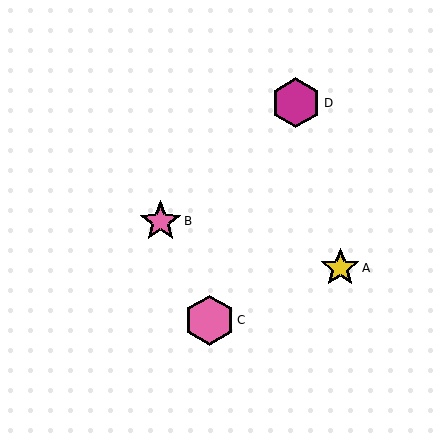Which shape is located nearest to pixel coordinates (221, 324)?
The pink hexagon (labeled C) at (209, 320) is nearest to that location.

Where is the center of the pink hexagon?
The center of the pink hexagon is at (209, 320).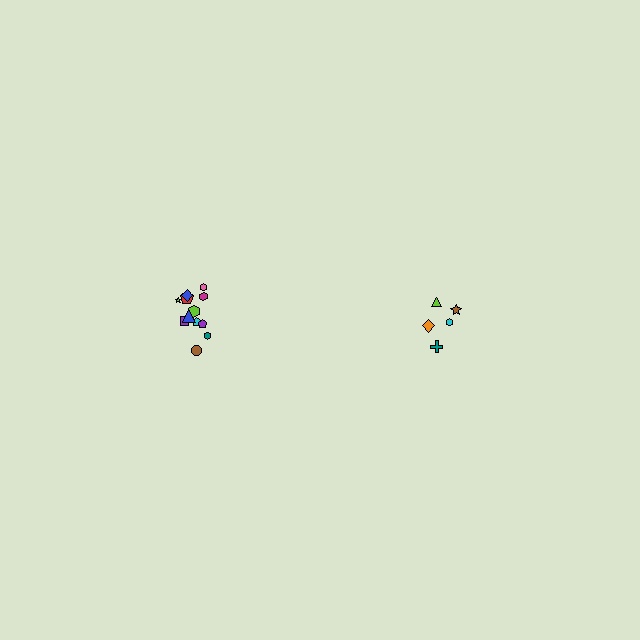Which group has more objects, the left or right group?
The left group.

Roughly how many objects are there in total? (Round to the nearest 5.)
Roughly 20 objects in total.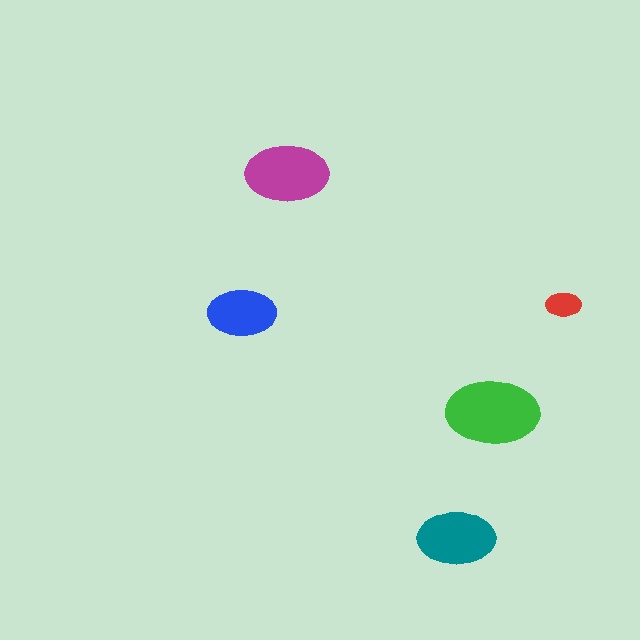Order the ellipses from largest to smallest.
the green one, the magenta one, the teal one, the blue one, the red one.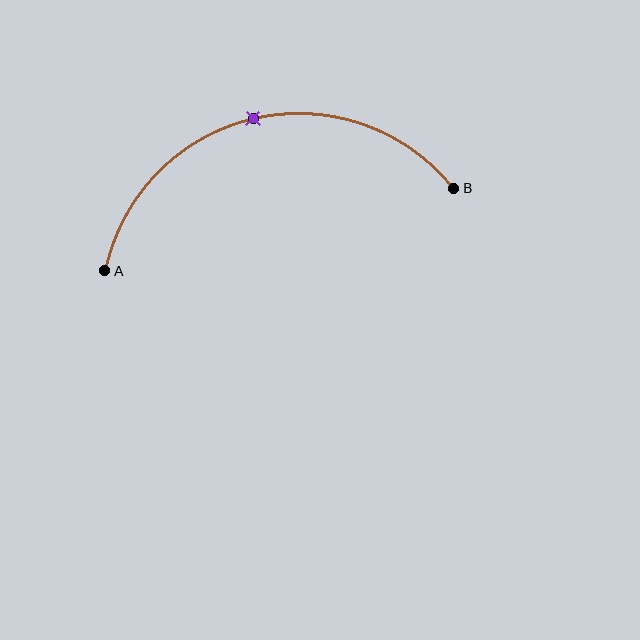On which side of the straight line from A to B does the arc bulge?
The arc bulges above the straight line connecting A and B.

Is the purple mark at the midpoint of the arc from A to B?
Yes. The purple mark lies on the arc at equal arc-length from both A and B — it is the arc midpoint.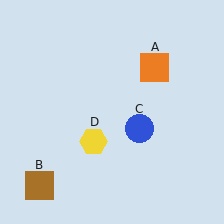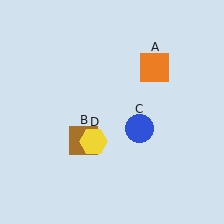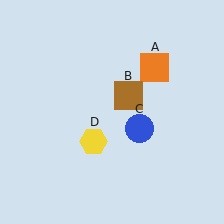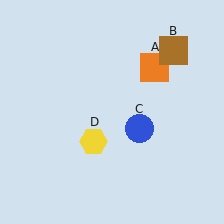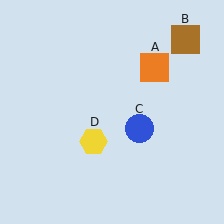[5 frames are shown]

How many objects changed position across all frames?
1 object changed position: brown square (object B).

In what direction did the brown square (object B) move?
The brown square (object B) moved up and to the right.